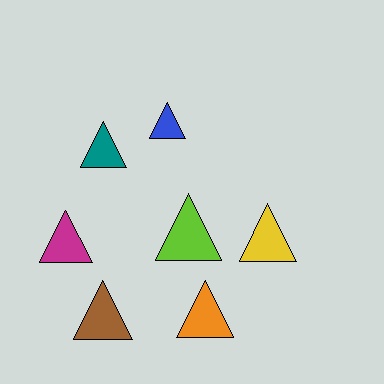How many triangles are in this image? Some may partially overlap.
There are 7 triangles.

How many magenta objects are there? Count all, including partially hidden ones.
There is 1 magenta object.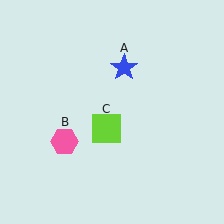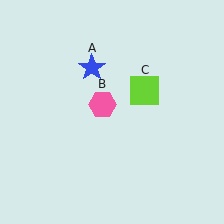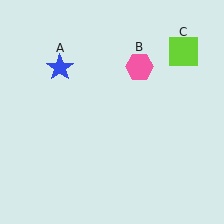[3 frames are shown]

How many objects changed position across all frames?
3 objects changed position: blue star (object A), pink hexagon (object B), lime square (object C).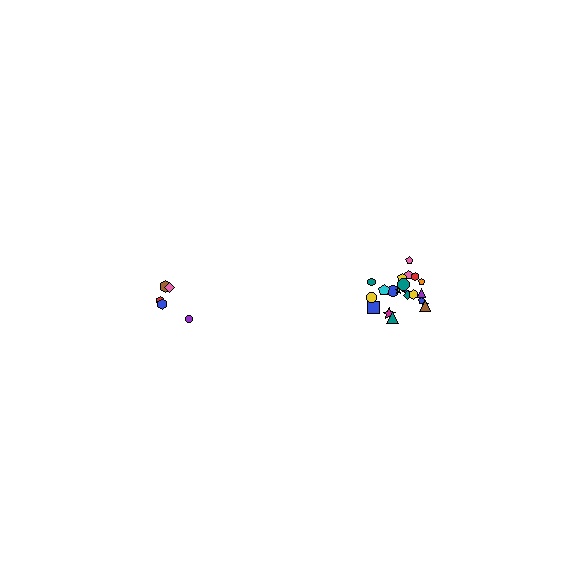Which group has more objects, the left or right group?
The right group.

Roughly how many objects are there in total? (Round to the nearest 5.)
Roughly 25 objects in total.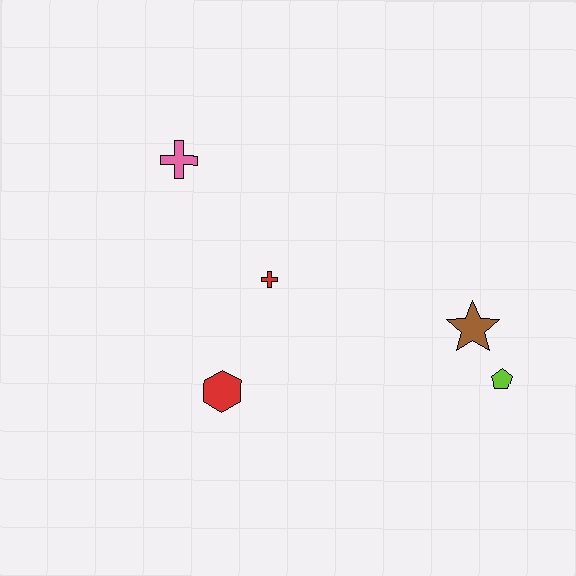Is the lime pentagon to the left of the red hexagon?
No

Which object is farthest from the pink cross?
The lime pentagon is farthest from the pink cross.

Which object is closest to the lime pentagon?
The brown star is closest to the lime pentagon.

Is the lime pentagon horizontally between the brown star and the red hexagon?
No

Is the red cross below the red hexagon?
No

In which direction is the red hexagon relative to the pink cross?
The red hexagon is below the pink cross.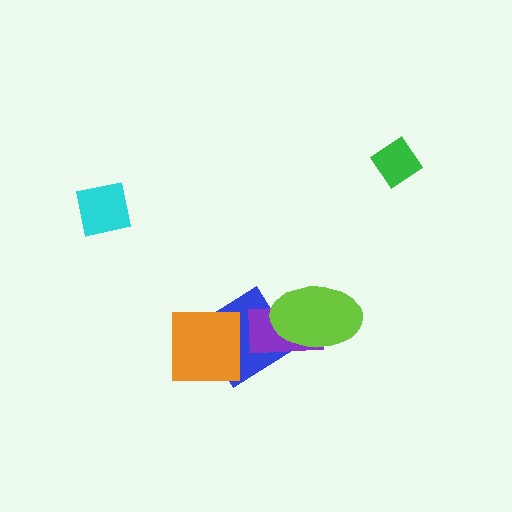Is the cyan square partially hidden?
No, no other shape covers it.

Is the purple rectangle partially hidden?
Yes, it is partially covered by another shape.